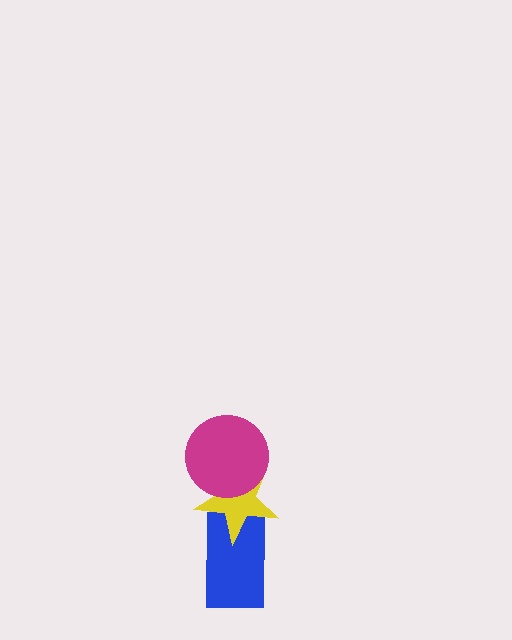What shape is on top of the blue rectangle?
The yellow star is on top of the blue rectangle.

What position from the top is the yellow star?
The yellow star is 2nd from the top.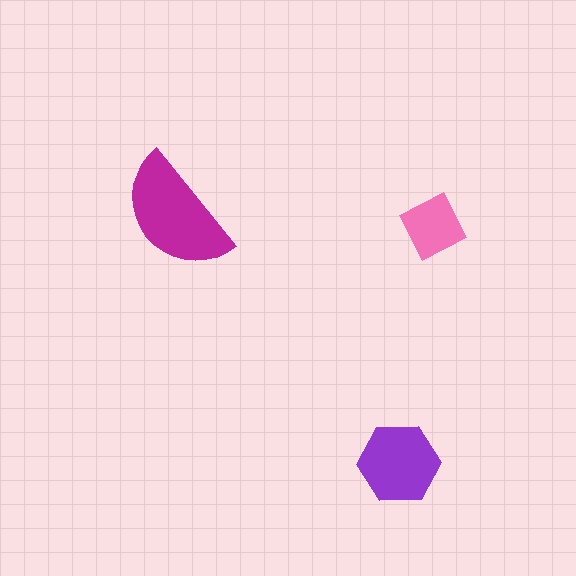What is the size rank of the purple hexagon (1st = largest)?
2nd.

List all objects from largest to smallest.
The magenta semicircle, the purple hexagon, the pink diamond.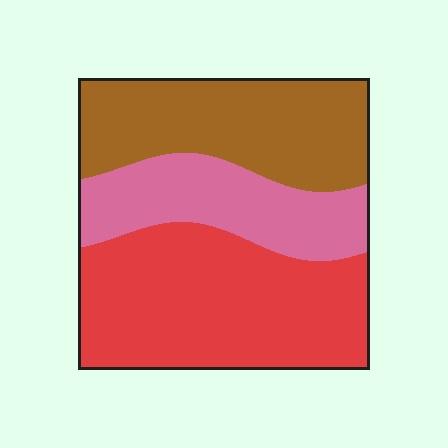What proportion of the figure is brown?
Brown covers 32% of the figure.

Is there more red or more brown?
Red.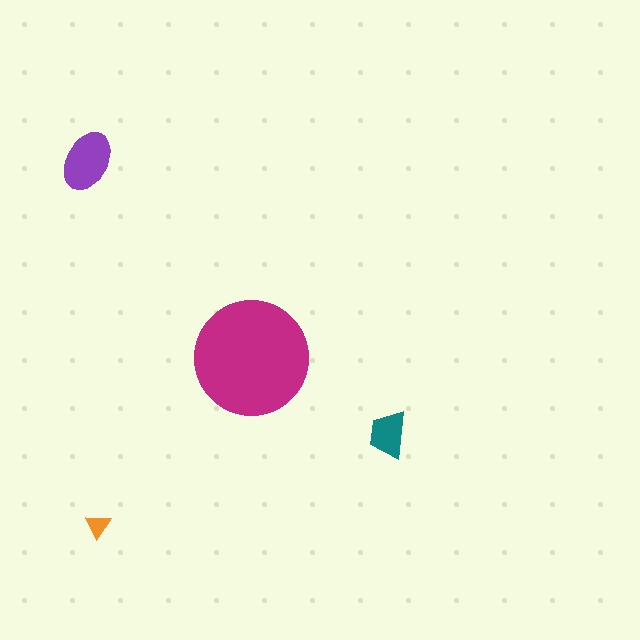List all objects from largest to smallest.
The magenta circle, the purple ellipse, the teal trapezoid, the orange triangle.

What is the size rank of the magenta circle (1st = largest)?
1st.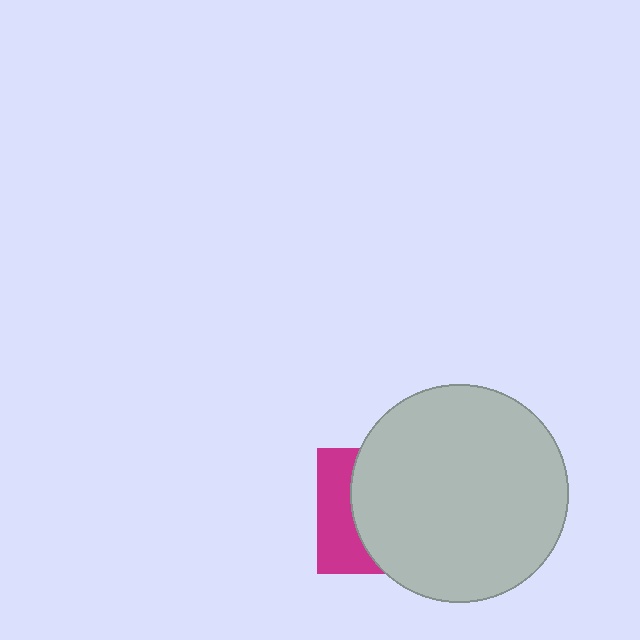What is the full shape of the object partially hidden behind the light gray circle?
The partially hidden object is a magenta square.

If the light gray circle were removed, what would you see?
You would see the complete magenta square.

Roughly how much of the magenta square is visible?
A small part of it is visible (roughly 32%).